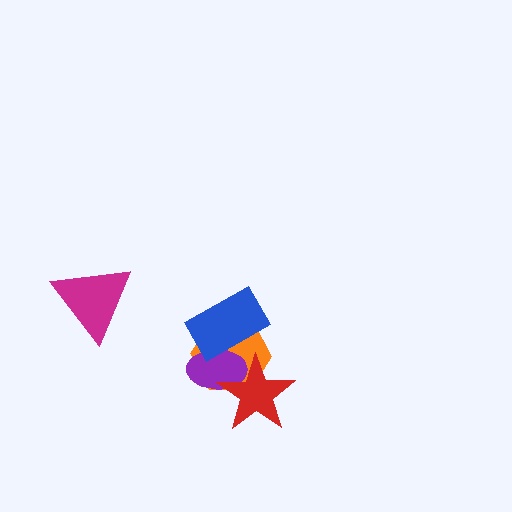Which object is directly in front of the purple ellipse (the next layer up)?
The blue rectangle is directly in front of the purple ellipse.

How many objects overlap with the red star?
2 objects overlap with the red star.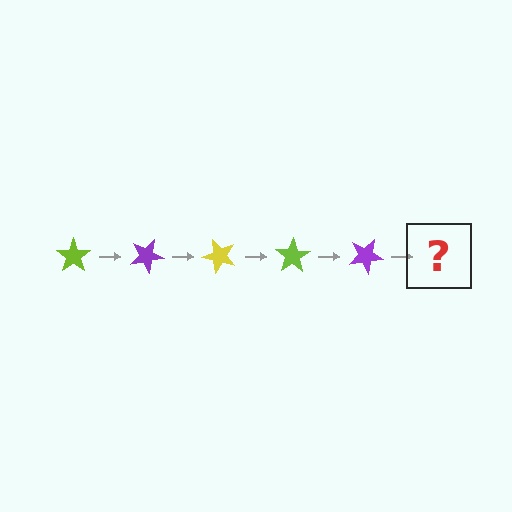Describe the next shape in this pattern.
It should be a yellow star, rotated 125 degrees from the start.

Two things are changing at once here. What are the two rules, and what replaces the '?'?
The two rules are that it rotates 25 degrees each step and the color cycles through lime, purple, and yellow. The '?' should be a yellow star, rotated 125 degrees from the start.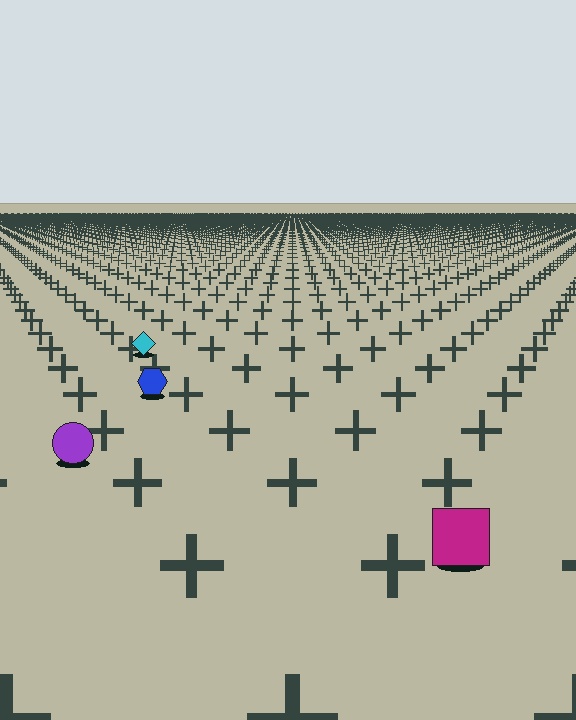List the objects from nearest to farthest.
From nearest to farthest: the magenta square, the purple circle, the blue hexagon, the cyan diamond.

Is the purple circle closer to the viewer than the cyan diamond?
Yes. The purple circle is closer — you can tell from the texture gradient: the ground texture is coarser near it.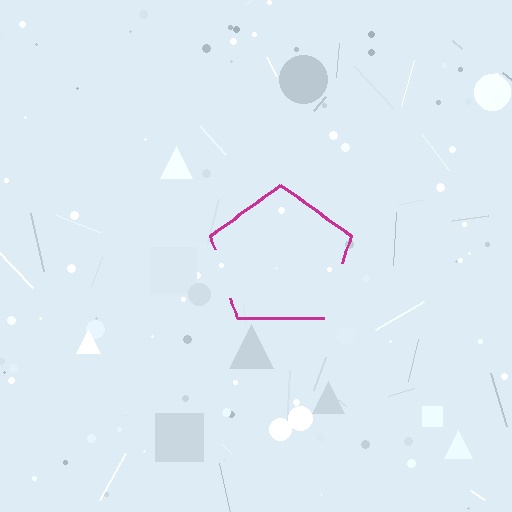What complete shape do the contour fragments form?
The contour fragments form a pentagon.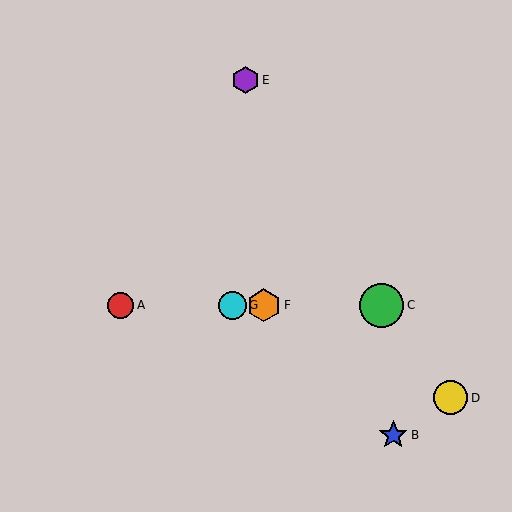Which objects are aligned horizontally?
Objects A, C, F, G are aligned horizontally.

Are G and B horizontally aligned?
No, G is at y≈305 and B is at y≈435.